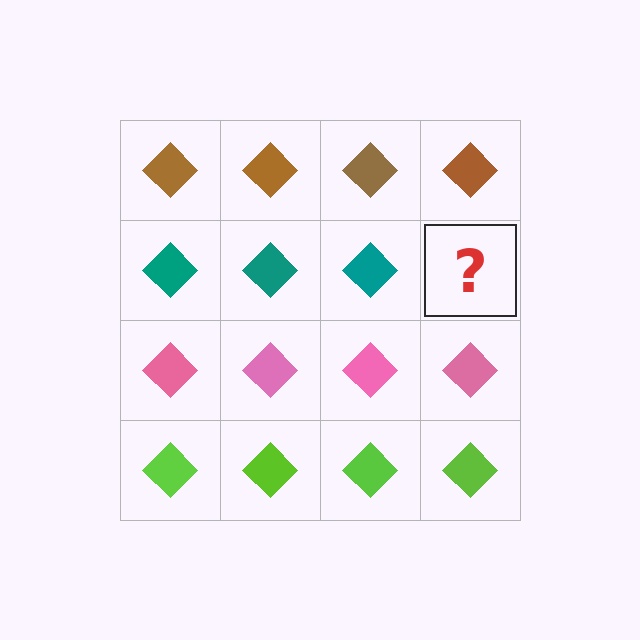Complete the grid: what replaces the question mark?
The question mark should be replaced with a teal diamond.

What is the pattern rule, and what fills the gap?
The rule is that each row has a consistent color. The gap should be filled with a teal diamond.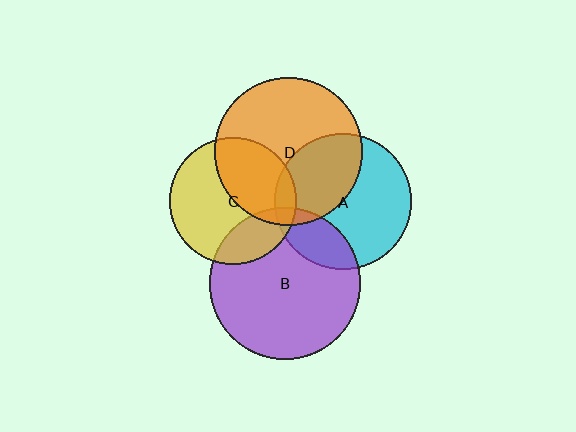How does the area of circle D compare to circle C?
Approximately 1.4 times.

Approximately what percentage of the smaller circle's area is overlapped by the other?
Approximately 10%.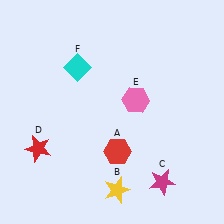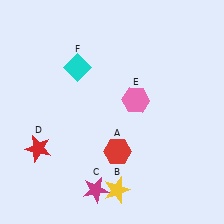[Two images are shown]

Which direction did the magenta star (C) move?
The magenta star (C) moved left.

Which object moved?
The magenta star (C) moved left.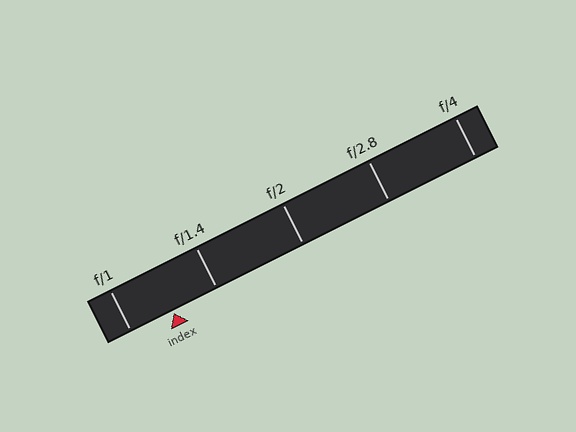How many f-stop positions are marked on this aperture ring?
There are 5 f-stop positions marked.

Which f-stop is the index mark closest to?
The index mark is closest to f/1.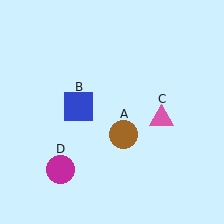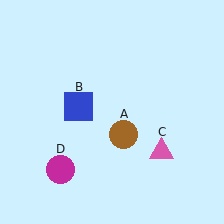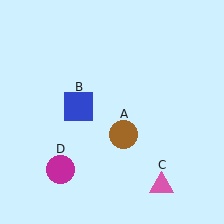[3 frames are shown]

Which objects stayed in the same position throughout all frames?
Brown circle (object A) and blue square (object B) and magenta circle (object D) remained stationary.